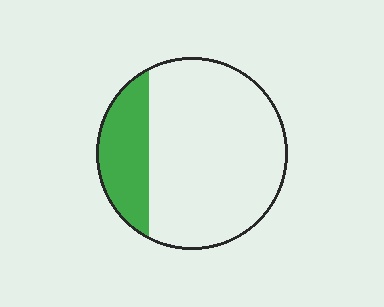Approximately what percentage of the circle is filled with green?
Approximately 20%.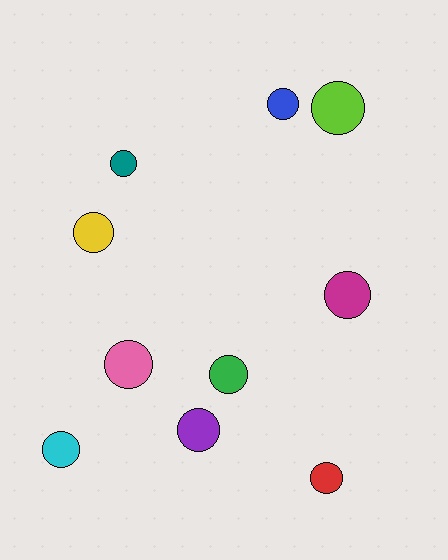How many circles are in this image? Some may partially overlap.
There are 10 circles.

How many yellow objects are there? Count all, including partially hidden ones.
There is 1 yellow object.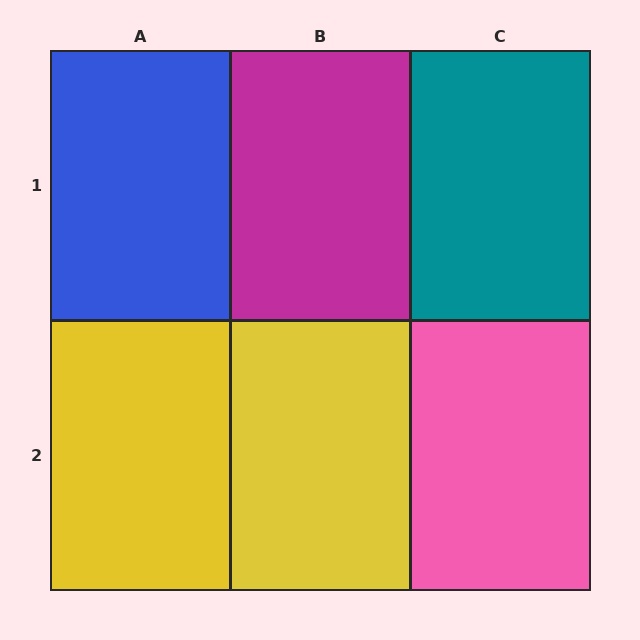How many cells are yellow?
2 cells are yellow.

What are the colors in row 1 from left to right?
Blue, magenta, teal.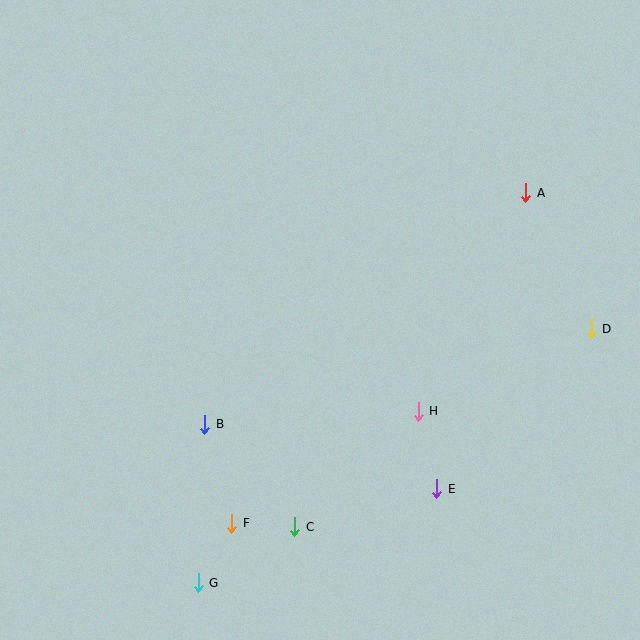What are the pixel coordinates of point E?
Point E is at (437, 489).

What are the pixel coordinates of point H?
Point H is at (418, 411).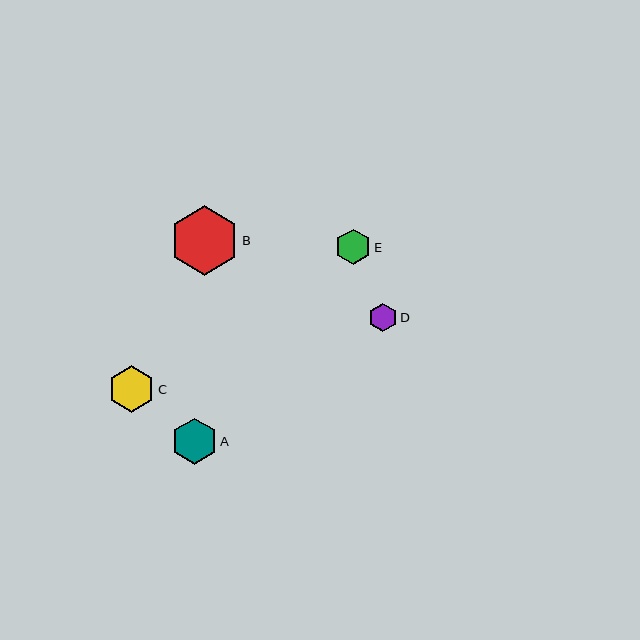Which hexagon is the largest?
Hexagon B is the largest with a size of approximately 70 pixels.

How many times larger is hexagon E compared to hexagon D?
Hexagon E is approximately 1.3 times the size of hexagon D.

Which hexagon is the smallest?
Hexagon D is the smallest with a size of approximately 28 pixels.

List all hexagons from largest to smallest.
From largest to smallest: B, C, A, E, D.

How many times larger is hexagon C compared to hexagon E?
Hexagon C is approximately 1.3 times the size of hexagon E.